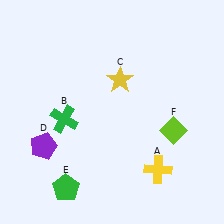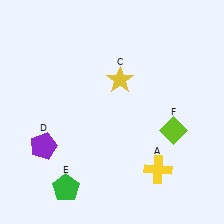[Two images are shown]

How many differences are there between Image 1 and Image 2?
There is 1 difference between the two images.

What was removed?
The green cross (B) was removed in Image 2.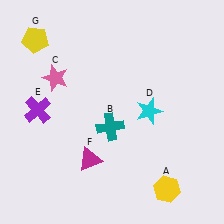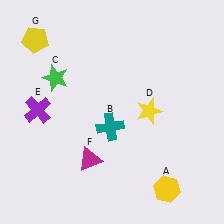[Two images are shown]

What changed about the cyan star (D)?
In Image 1, D is cyan. In Image 2, it changed to yellow.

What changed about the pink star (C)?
In Image 1, C is pink. In Image 2, it changed to green.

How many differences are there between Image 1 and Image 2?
There are 2 differences between the two images.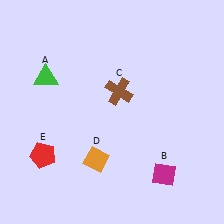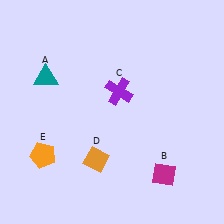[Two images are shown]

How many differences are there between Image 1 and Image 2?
There are 3 differences between the two images.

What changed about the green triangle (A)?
In Image 1, A is green. In Image 2, it changed to teal.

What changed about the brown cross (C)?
In Image 1, C is brown. In Image 2, it changed to purple.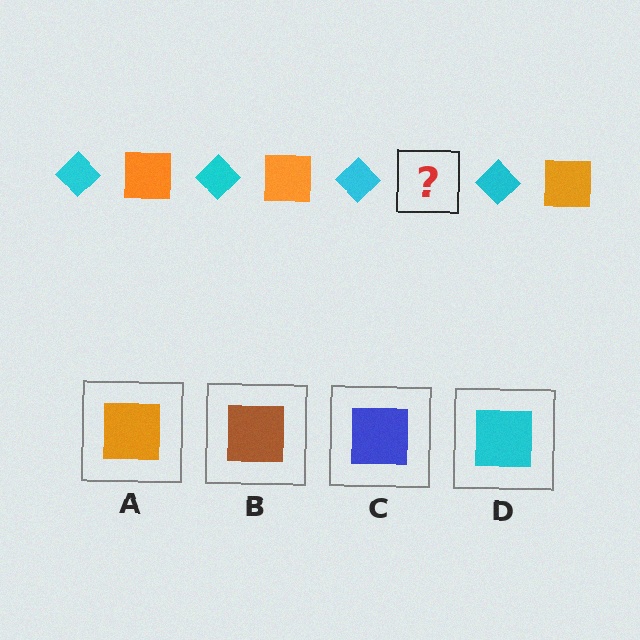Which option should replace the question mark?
Option A.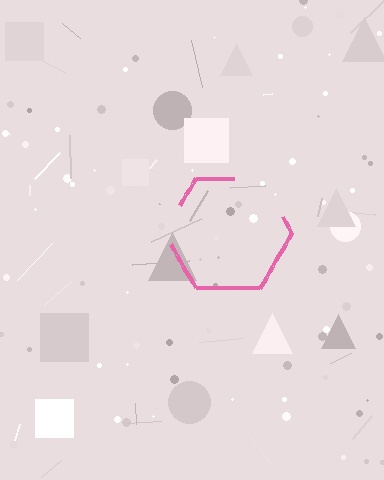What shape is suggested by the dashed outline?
The dashed outline suggests a hexagon.